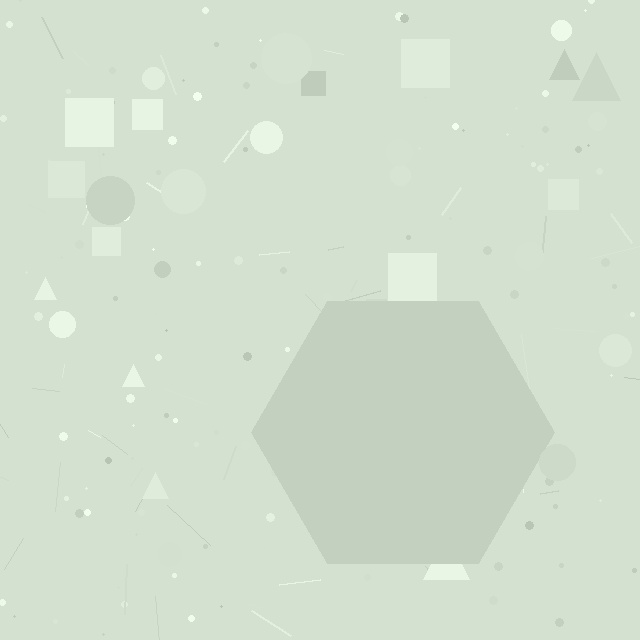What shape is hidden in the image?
A hexagon is hidden in the image.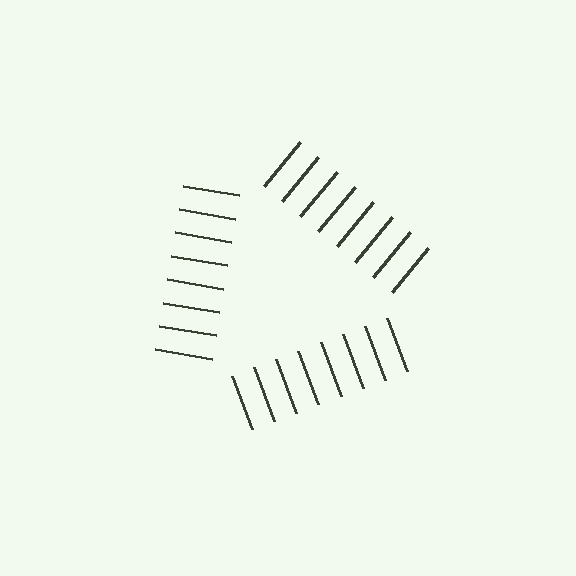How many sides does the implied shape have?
3 sides — the line-ends trace a triangle.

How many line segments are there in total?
24 — 8 along each of the 3 edges.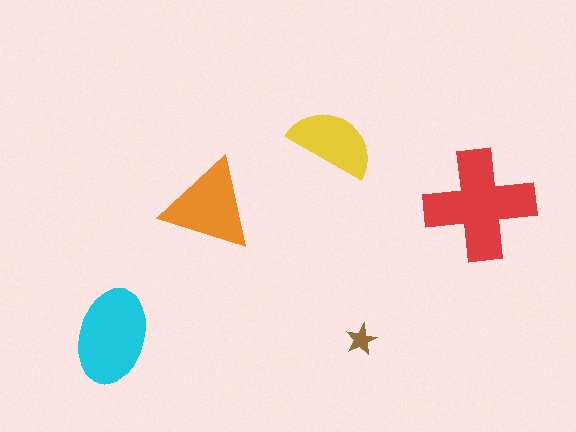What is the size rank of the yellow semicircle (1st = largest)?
4th.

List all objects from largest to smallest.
The red cross, the cyan ellipse, the orange triangle, the yellow semicircle, the brown star.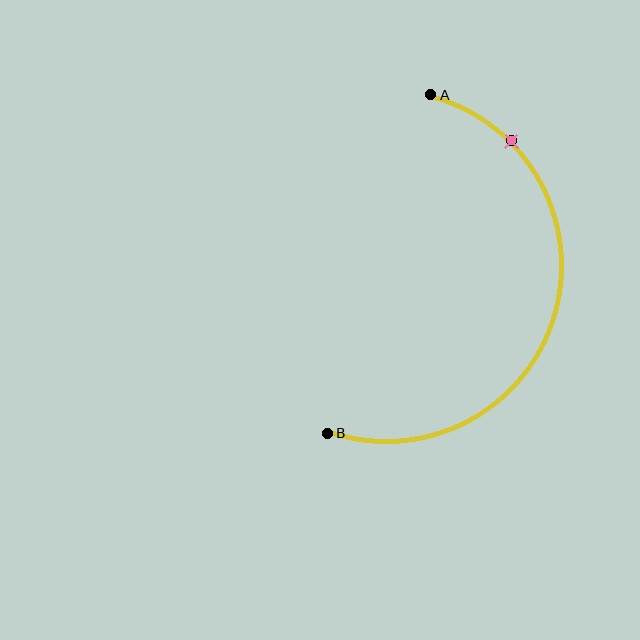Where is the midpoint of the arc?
The arc midpoint is the point on the curve farthest from the straight line joining A and B. It sits to the right of that line.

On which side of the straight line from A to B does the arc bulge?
The arc bulges to the right of the straight line connecting A and B.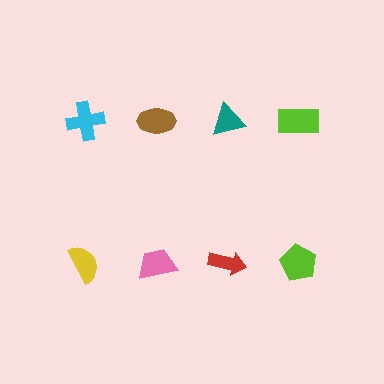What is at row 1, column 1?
A cyan cross.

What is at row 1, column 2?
A brown ellipse.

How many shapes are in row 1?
4 shapes.